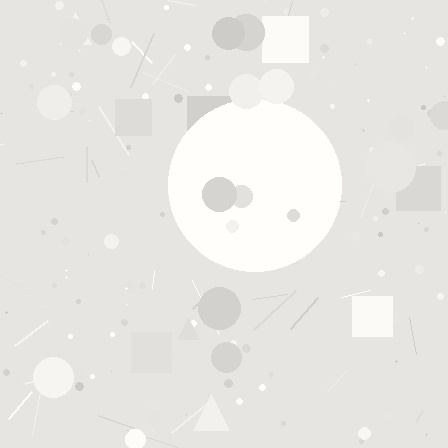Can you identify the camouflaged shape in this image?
The camouflaged shape is a circle.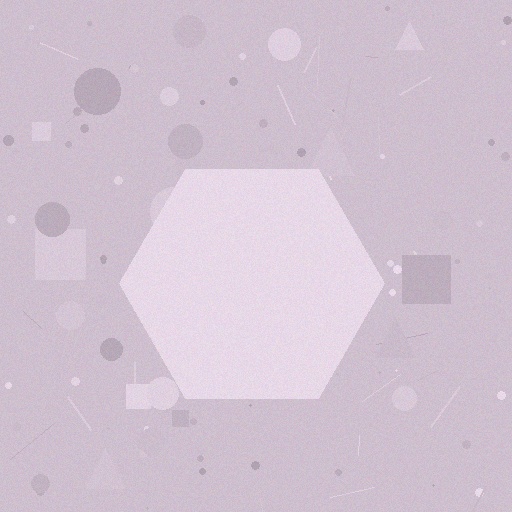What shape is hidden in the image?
A hexagon is hidden in the image.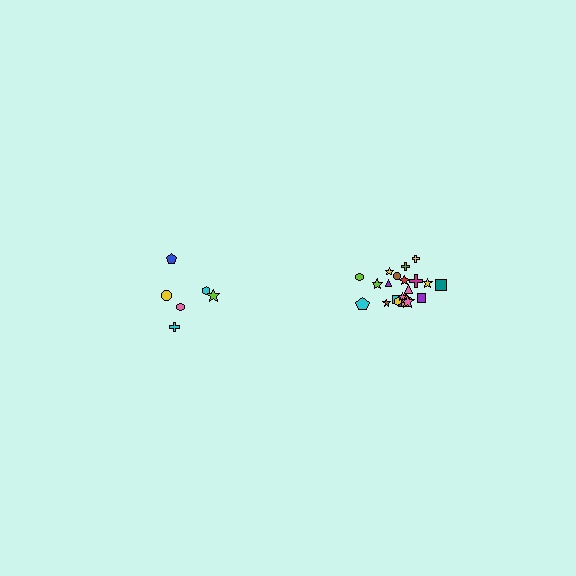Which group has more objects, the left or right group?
The right group.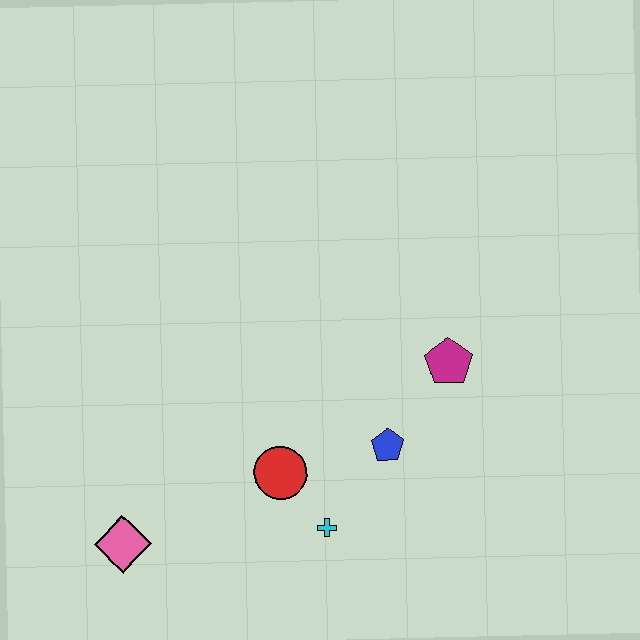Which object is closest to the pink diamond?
The red circle is closest to the pink diamond.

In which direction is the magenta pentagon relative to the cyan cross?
The magenta pentagon is above the cyan cross.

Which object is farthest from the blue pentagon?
The pink diamond is farthest from the blue pentagon.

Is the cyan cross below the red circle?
Yes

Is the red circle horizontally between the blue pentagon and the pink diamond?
Yes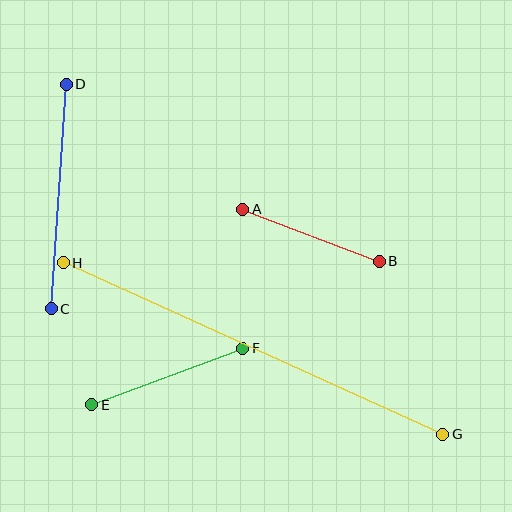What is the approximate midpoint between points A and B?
The midpoint is at approximately (311, 235) pixels.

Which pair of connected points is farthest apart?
Points G and H are farthest apart.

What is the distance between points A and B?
The distance is approximately 146 pixels.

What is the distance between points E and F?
The distance is approximately 161 pixels.